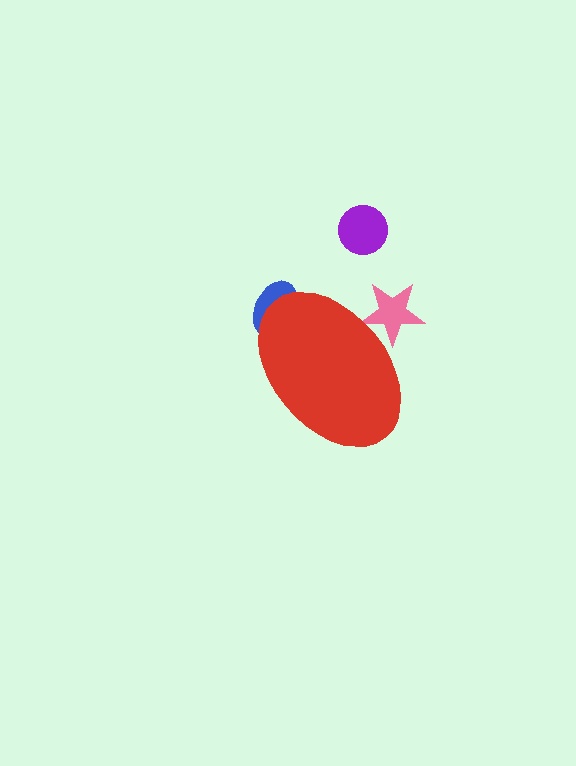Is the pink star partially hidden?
Yes, the pink star is partially hidden behind the red ellipse.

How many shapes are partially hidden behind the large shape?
2 shapes are partially hidden.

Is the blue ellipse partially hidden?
Yes, the blue ellipse is partially hidden behind the red ellipse.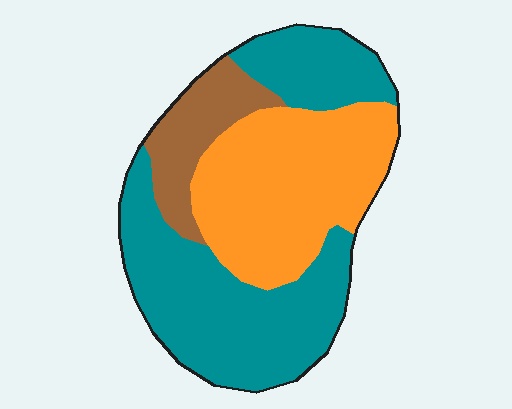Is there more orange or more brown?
Orange.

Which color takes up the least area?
Brown, at roughly 15%.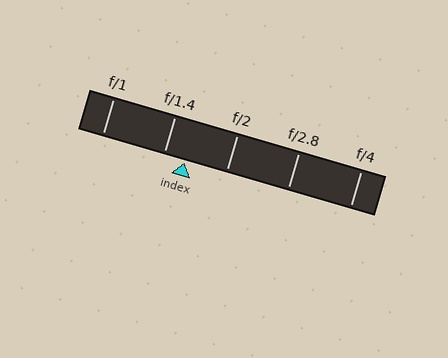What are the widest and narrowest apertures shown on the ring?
The widest aperture shown is f/1 and the narrowest is f/4.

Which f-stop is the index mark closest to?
The index mark is closest to f/1.4.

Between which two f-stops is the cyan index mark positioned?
The index mark is between f/1.4 and f/2.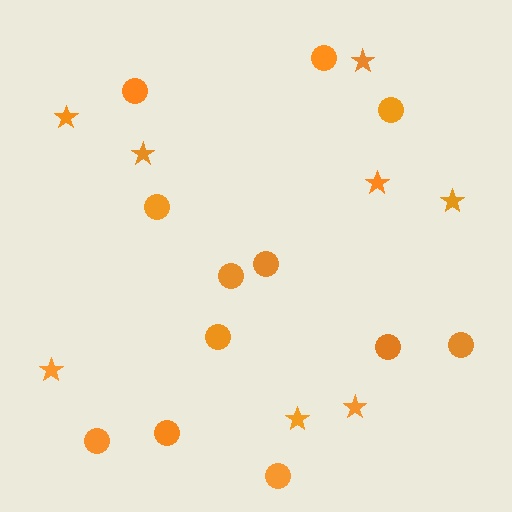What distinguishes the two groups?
There are 2 groups: one group of stars (8) and one group of circles (12).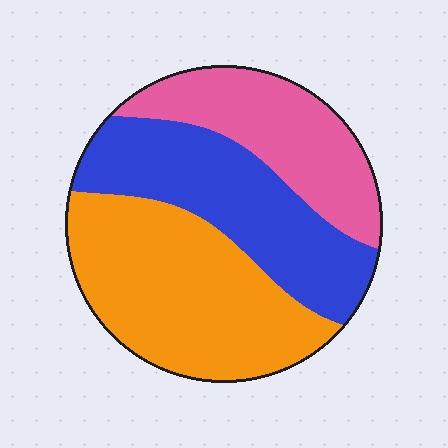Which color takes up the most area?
Orange, at roughly 40%.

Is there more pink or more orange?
Orange.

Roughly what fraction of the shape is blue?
Blue takes up about one third (1/3) of the shape.